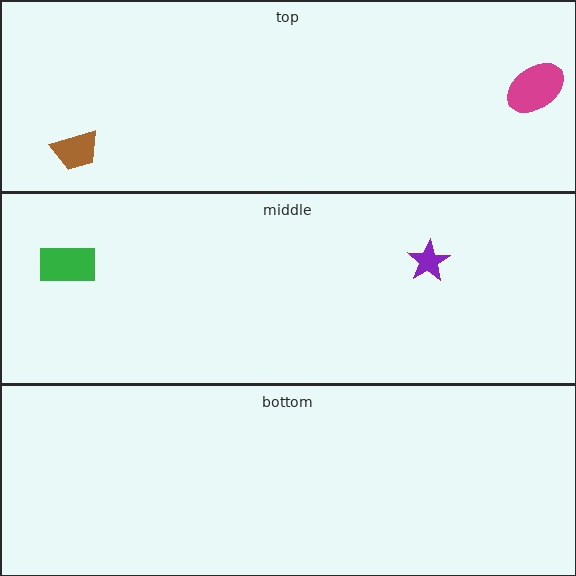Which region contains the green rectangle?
The middle region.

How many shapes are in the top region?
2.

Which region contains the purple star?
The middle region.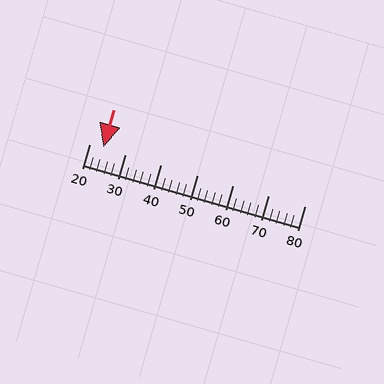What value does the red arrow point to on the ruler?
The red arrow points to approximately 24.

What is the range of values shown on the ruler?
The ruler shows values from 20 to 80.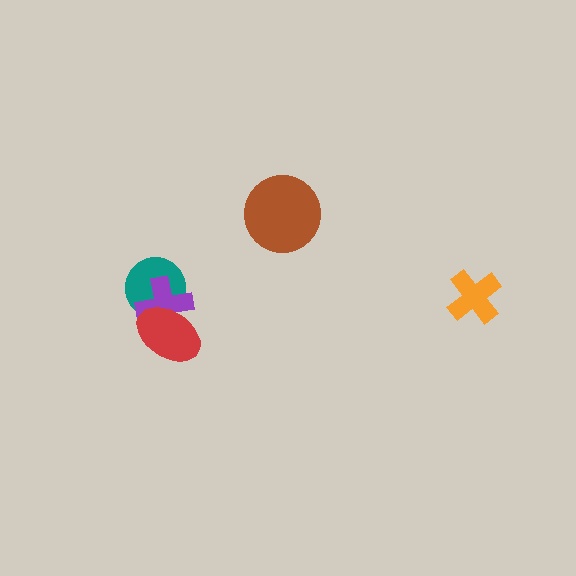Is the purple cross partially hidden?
Yes, it is partially covered by another shape.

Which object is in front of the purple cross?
The red ellipse is in front of the purple cross.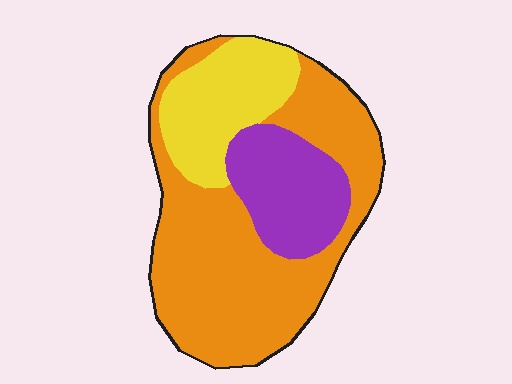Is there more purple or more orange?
Orange.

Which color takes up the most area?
Orange, at roughly 60%.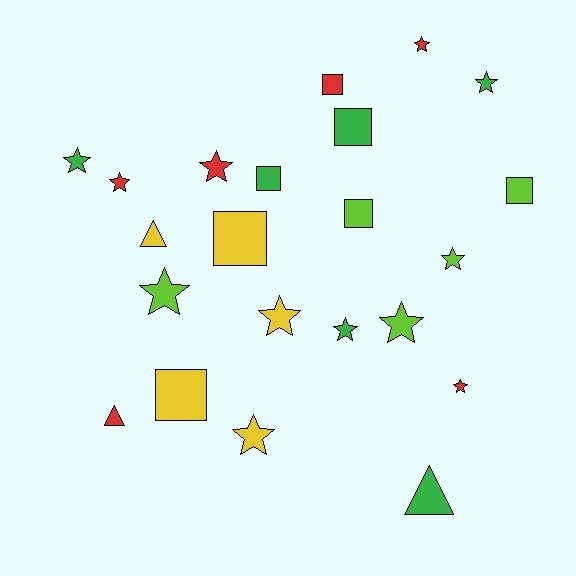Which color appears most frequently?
Red, with 6 objects.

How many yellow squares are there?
There are 2 yellow squares.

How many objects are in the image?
There are 22 objects.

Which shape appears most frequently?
Star, with 12 objects.